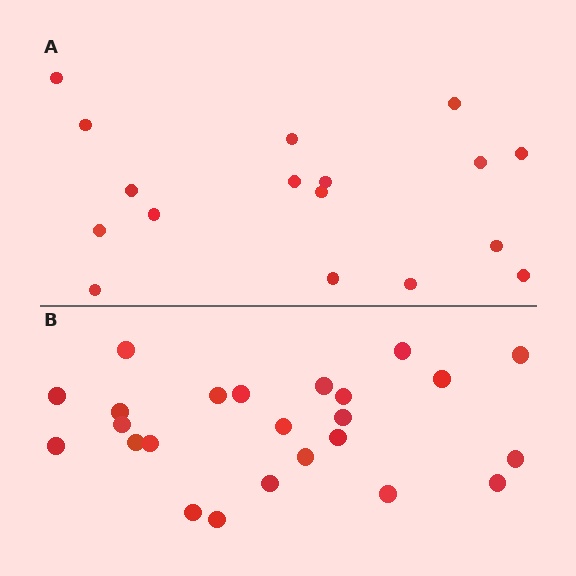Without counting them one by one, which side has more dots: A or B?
Region B (the bottom region) has more dots.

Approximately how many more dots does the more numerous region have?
Region B has roughly 8 or so more dots than region A.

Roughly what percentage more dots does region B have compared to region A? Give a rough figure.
About 40% more.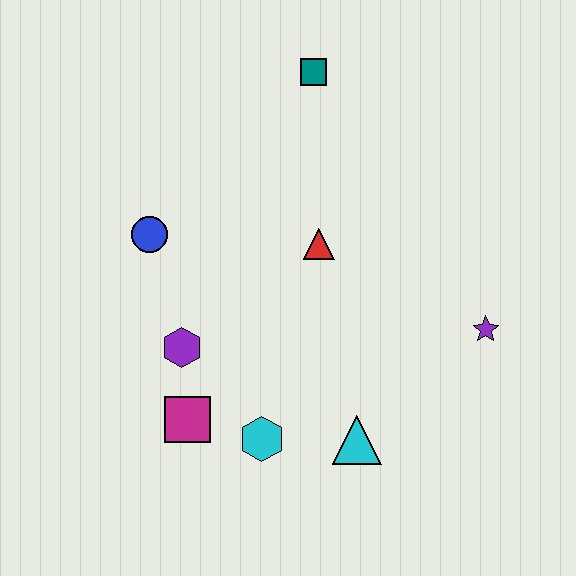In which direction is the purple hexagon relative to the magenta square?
The purple hexagon is above the magenta square.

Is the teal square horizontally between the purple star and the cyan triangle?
No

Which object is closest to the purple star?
The cyan triangle is closest to the purple star.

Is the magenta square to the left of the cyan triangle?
Yes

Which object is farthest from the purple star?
The blue circle is farthest from the purple star.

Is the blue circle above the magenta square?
Yes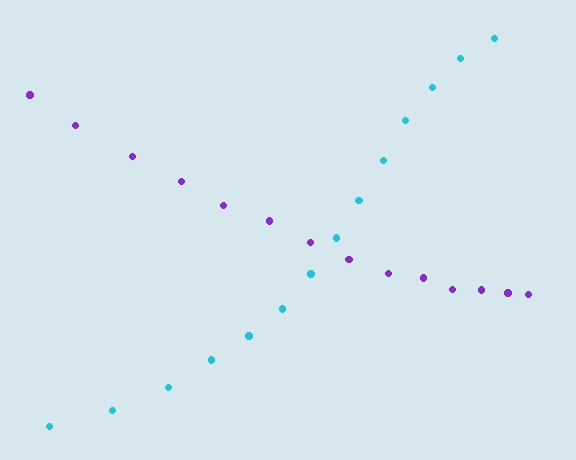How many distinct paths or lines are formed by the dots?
There are 2 distinct paths.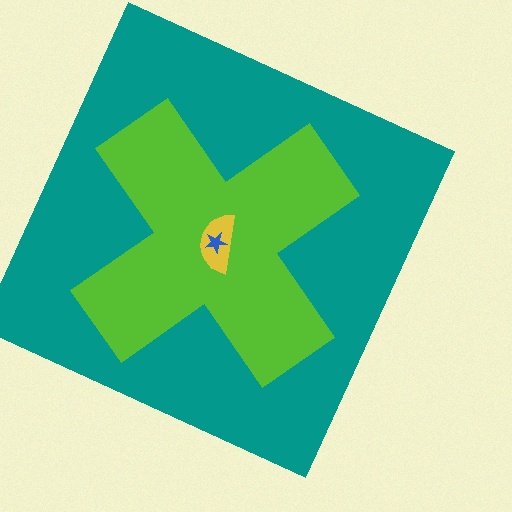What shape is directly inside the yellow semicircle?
The blue star.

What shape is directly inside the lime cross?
The yellow semicircle.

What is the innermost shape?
The blue star.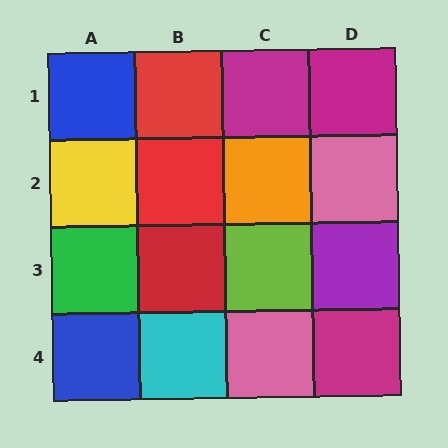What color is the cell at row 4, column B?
Cyan.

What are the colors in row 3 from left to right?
Green, red, lime, purple.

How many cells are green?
1 cell is green.